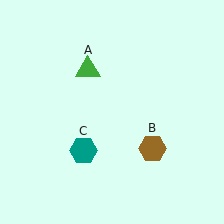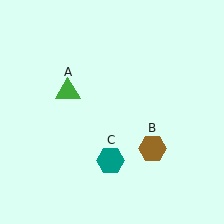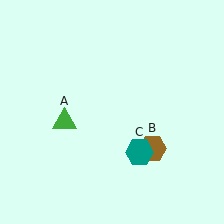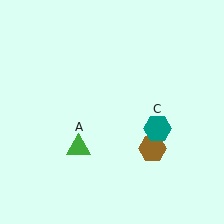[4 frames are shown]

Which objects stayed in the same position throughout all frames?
Brown hexagon (object B) remained stationary.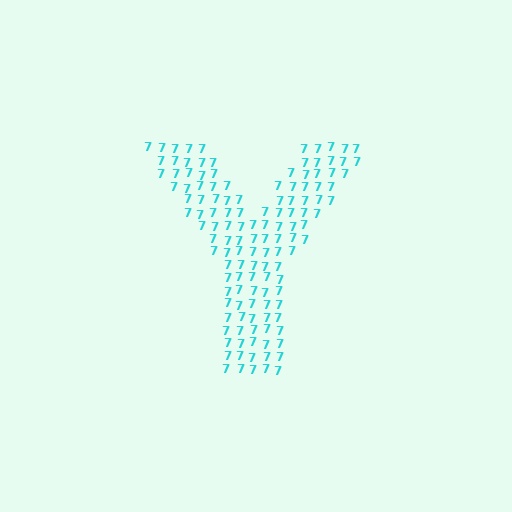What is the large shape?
The large shape is the letter Y.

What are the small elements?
The small elements are digit 7's.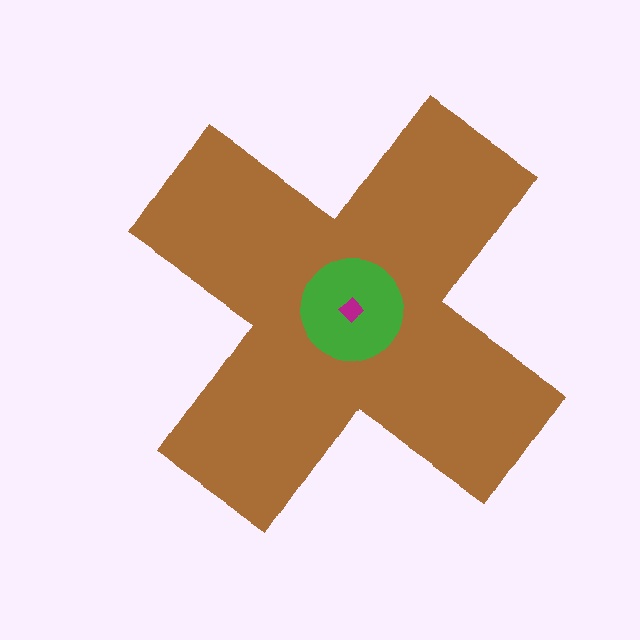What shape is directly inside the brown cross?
The green circle.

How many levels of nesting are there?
3.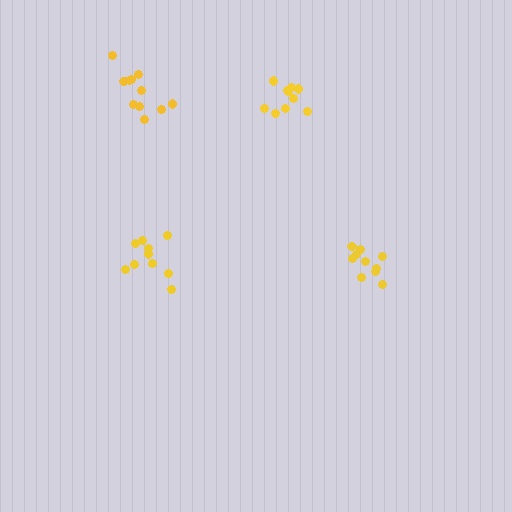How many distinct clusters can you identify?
There are 4 distinct clusters.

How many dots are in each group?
Group 1: 10 dots, Group 2: 10 dots, Group 3: 10 dots, Group 4: 11 dots (41 total).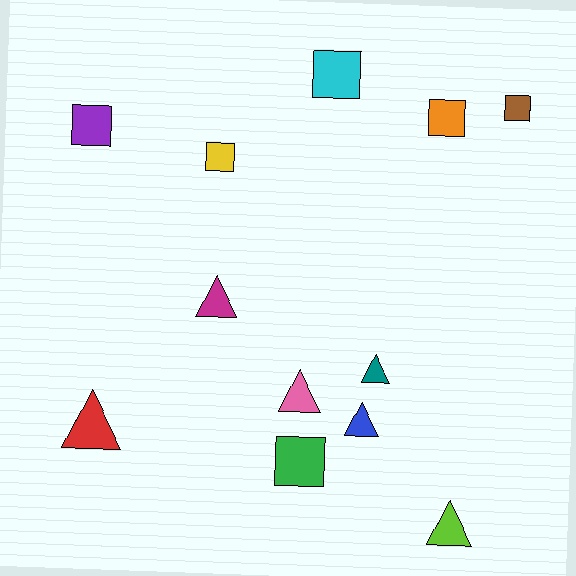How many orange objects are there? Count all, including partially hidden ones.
There is 1 orange object.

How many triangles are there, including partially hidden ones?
There are 6 triangles.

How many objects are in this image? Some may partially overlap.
There are 12 objects.